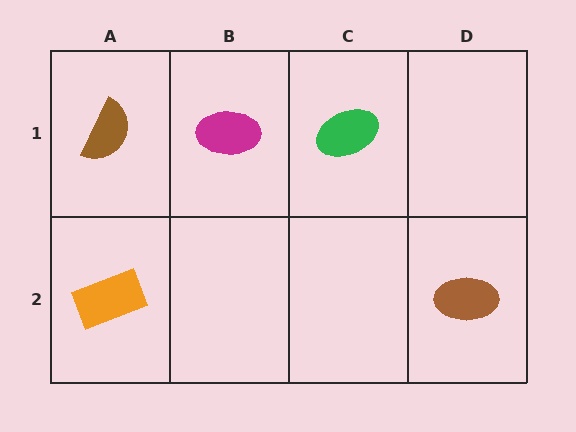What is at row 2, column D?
A brown ellipse.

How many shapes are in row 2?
2 shapes.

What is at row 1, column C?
A green ellipse.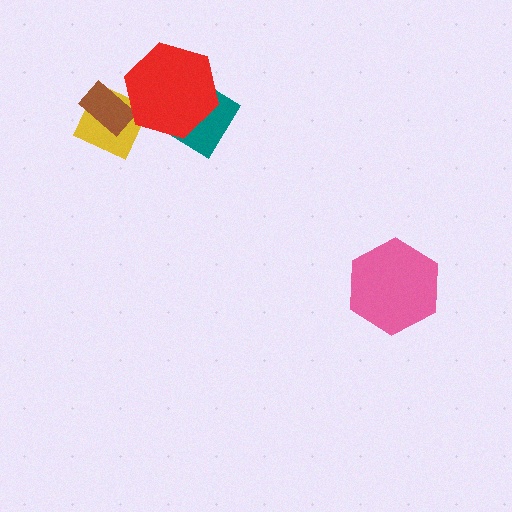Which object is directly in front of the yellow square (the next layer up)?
The brown rectangle is directly in front of the yellow square.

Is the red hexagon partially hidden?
No, no other shape covers it.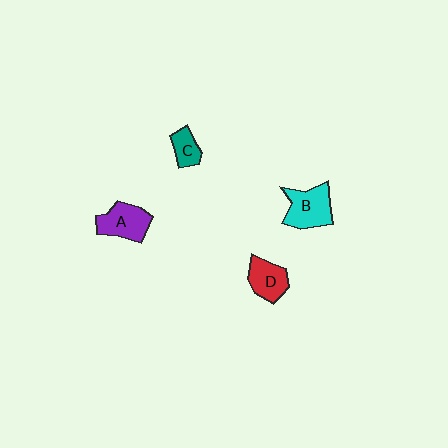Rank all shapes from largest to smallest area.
From largest to smallest: B (cyan), A (purple), D (red), C (teal).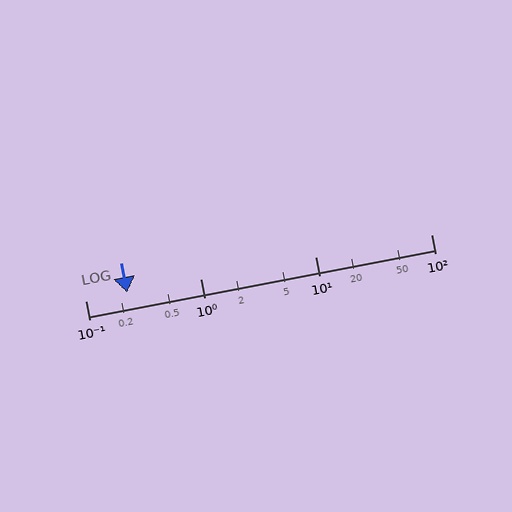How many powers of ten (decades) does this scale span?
The scale spans 3 decades, from 0.1 to 100.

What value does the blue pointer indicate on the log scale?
The pointer indicates approximately 0.23.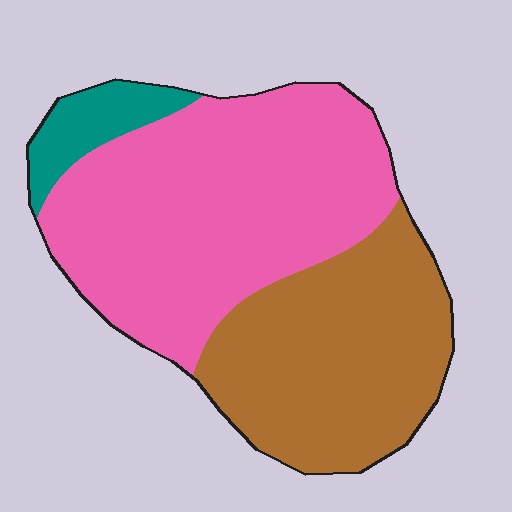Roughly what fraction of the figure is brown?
Brown covers about 40% of the figure.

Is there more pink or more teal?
Pink.